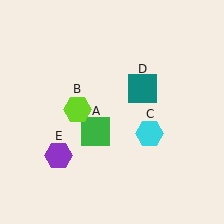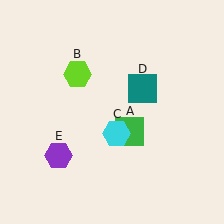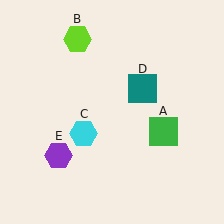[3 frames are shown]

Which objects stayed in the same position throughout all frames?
Teal square (object D) and purple hexagon (object E) remained stationary.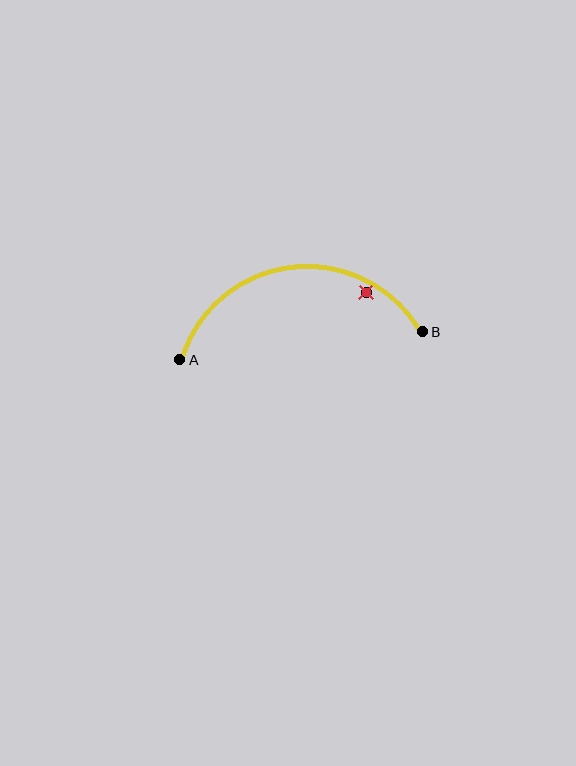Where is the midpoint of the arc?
The arc midpoint is the point on the curve farthest from the straight line joining A and B. It sits above that line.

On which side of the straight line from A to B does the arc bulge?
The arc bulges above the straight line connecting A and B.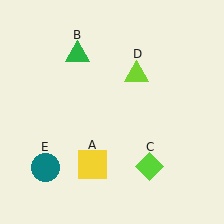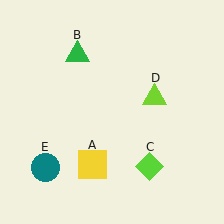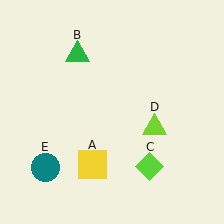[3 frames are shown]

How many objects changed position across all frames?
1 object changed position: lime triangle (object D).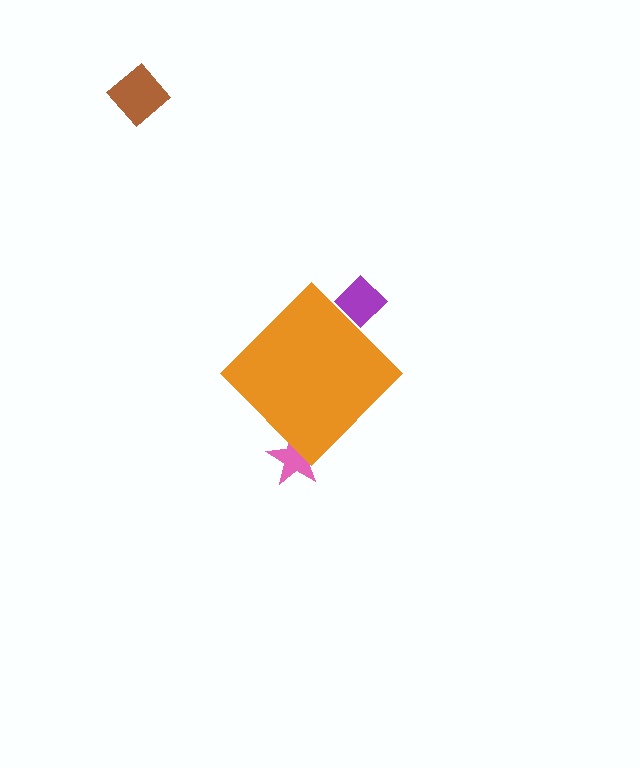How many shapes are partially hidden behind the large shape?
2 shapes are partially hidden.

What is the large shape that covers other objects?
An orange diamond.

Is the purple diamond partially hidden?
Yes, the purple diamond is partially hidden behind the orange diamond.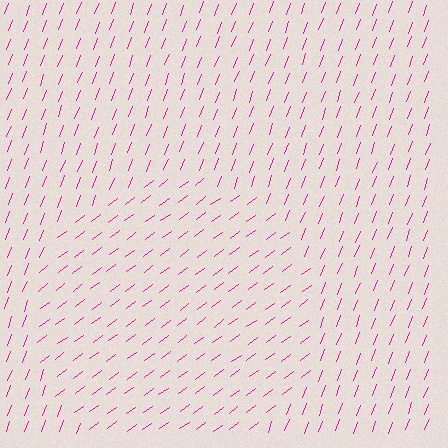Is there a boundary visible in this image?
Yes, there is a texture boundary formed by a change in line orientation.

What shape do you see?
I see a circle.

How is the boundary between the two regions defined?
The boundary is defined purely by a change in line orientation (approximately 33 degrees difference). All lines are the same color and thickness.